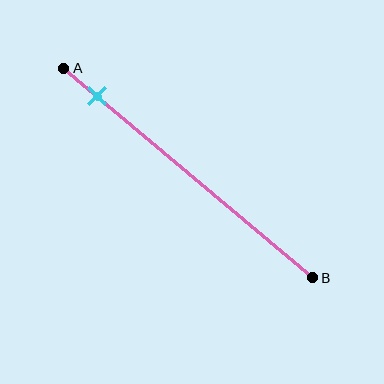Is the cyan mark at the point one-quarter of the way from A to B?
No, the mark is at about 15% from A, not at the 25% one-quarter point.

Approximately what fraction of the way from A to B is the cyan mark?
The cyan mark is approximately 15% of the way from A to B.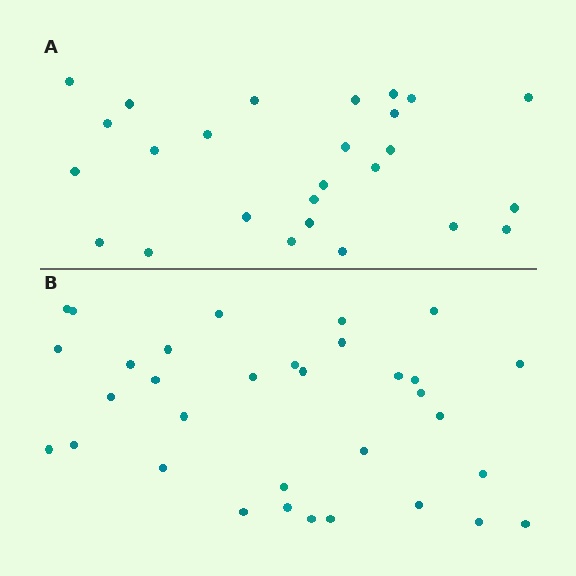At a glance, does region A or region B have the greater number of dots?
Region B (the bottom region) has more dots.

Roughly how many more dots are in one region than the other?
Region B has roughly 8 or so more dots than region A.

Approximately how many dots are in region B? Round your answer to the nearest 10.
About 30 dots. (The exact count is 33, which rounds to 30.)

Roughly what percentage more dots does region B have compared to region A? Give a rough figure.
About 25% more.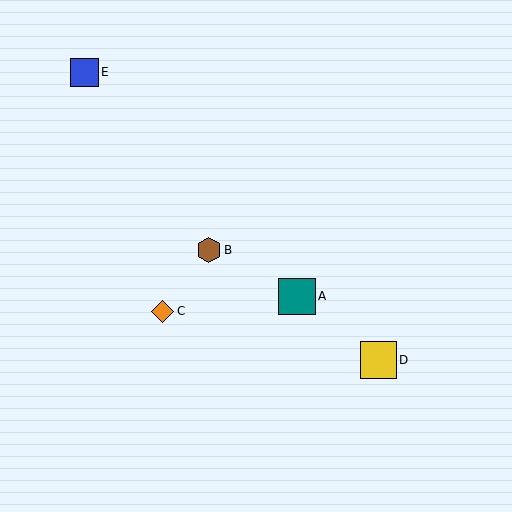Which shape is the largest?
The teal square (labeled A) is the largest.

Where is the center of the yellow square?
The center of the yellow square is at (378, 360).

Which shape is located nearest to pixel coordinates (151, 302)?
The orange diamond (labeled C) at (162, 311) is nearest to that location.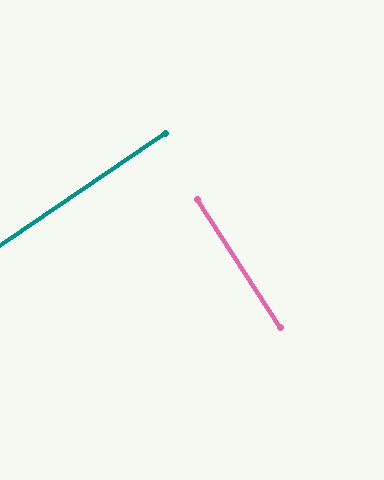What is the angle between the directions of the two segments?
Approximately 89 degrees.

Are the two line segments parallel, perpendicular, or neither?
Perpendicular — they meet at approximately 89°.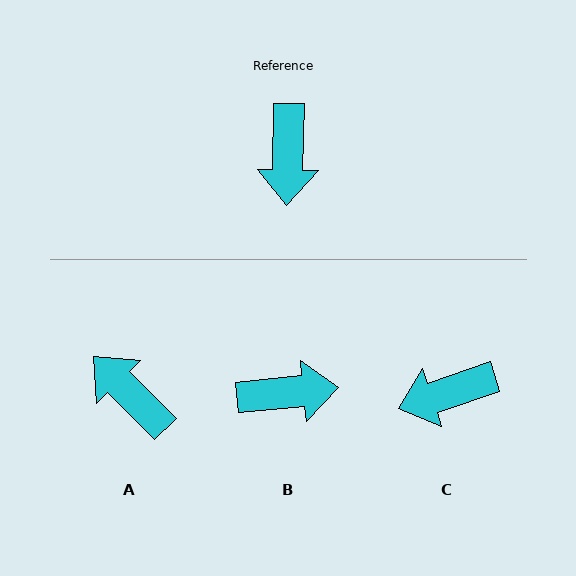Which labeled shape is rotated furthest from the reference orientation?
A, about 134 degrees away.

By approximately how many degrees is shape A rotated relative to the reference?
Approximately 134 degrees clockwise.